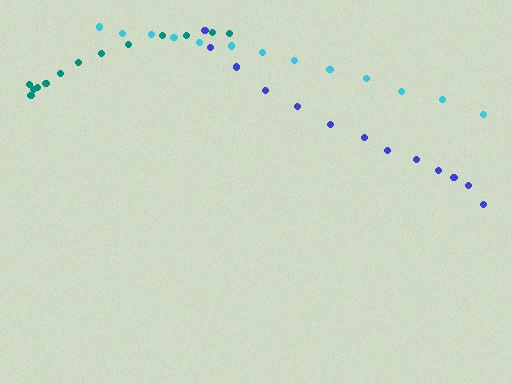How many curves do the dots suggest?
There are 3 distinct paths.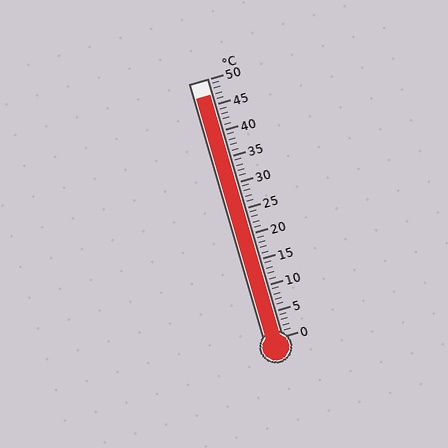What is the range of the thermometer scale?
The thermometer scale ranges from 0°C to 50°C.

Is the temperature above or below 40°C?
The temperature is above 40°C.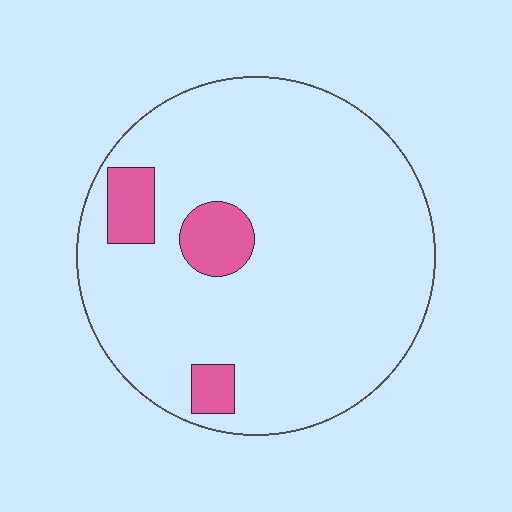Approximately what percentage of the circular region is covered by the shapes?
Approximately 10%.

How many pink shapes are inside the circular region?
3.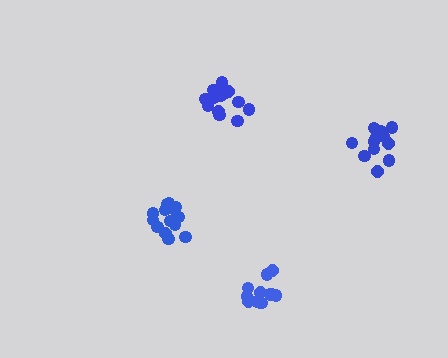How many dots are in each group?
Group 1: 16 dots, Group 2: 13 dots, Group 3: 14 dots, Group 4: 12 dots (55 total).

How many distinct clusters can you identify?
There are 4 distinct clusters.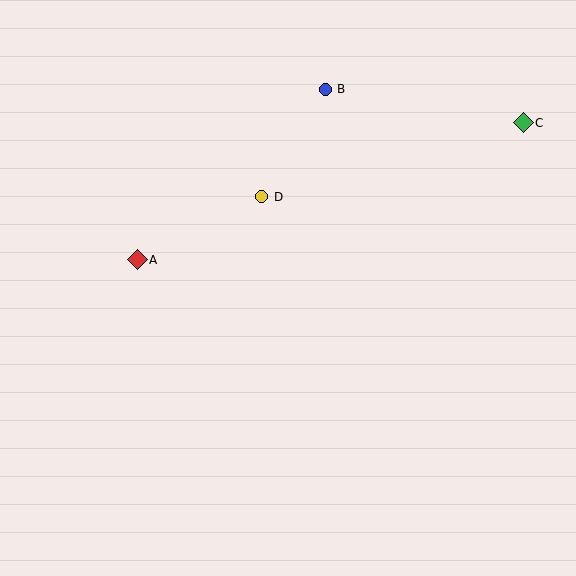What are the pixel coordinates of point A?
Point A is at (137, 260).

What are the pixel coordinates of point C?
Point C is at (523, 123).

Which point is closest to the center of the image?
Point D at (262, 197) is closest to the center.